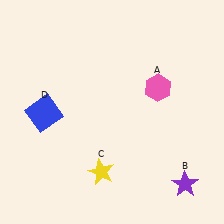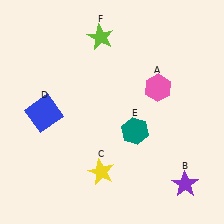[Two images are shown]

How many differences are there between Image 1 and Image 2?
There are 2 differences between the two images.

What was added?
A teal hexagon (E), a lime star (F) were added in Image 2.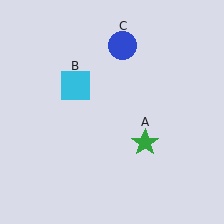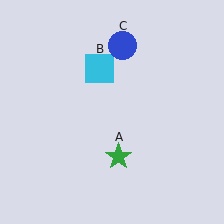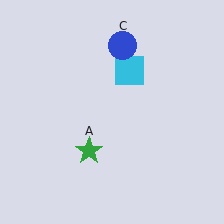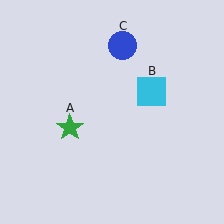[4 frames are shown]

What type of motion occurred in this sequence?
The green star (object A), cyan square (object B) rotated clockwise around the center of the scene.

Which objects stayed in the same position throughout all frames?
Blue circle (object C) remained stationary.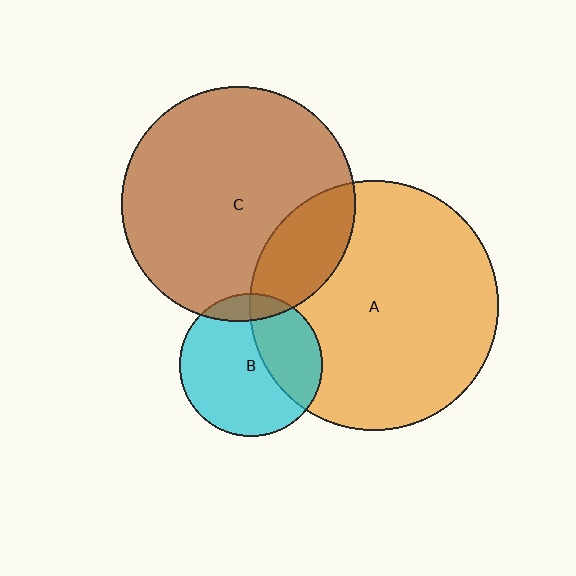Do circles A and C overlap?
Yes.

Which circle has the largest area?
Circle A (orange).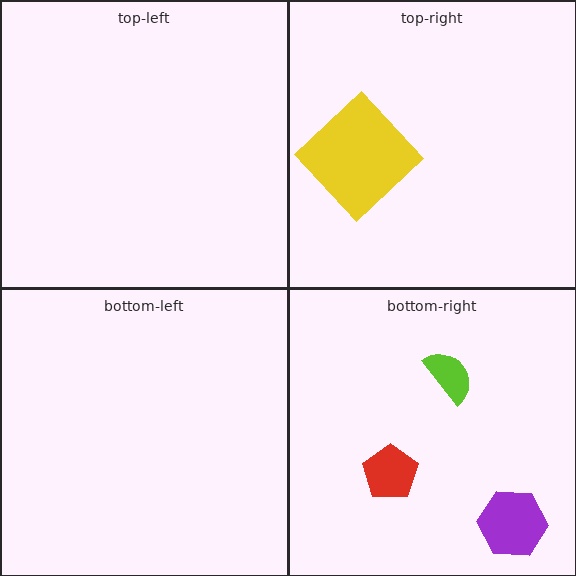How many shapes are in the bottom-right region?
3.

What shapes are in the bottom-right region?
The lime semicircle, the purple hexagon, the red pentagon.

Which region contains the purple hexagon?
The bottom-right region.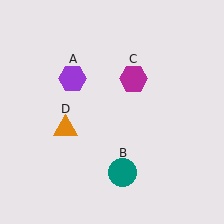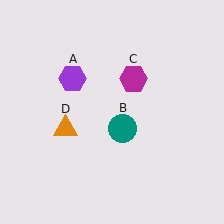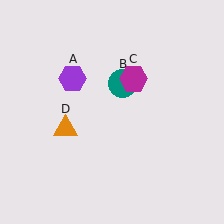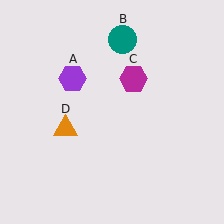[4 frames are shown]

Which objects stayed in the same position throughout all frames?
Purple hexagon (object A) and magenta hexagon (object C) and orange triangle (object D) remained stationary.